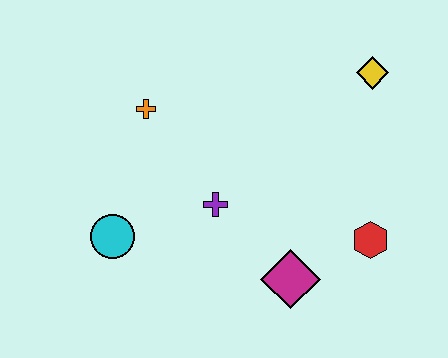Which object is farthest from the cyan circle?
The yellow diamond is farthest from the cyan circle.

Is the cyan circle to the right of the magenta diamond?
No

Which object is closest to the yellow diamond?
The red hexagon is closest to the yellow diamond.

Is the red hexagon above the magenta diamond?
Yes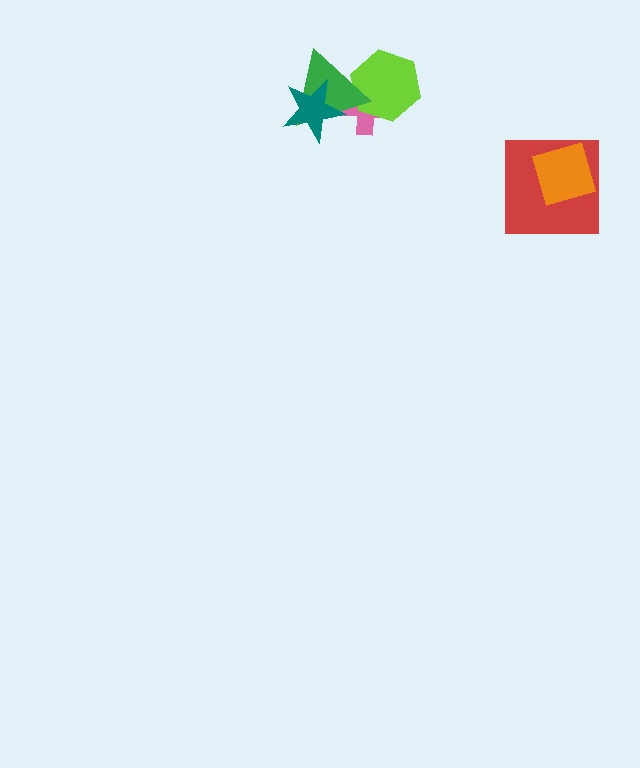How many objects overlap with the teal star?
2 objects overlap with the teal star.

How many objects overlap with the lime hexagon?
2 objects overlap with the lime hexagon.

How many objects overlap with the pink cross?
3 objects overlap with the pink cross.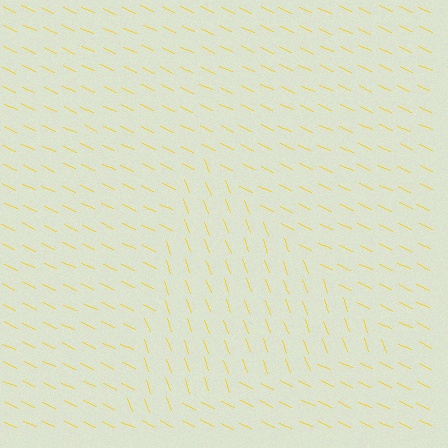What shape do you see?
I see a triangle.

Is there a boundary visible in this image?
Yes, there is a texture boundary formed by a change in line orientation.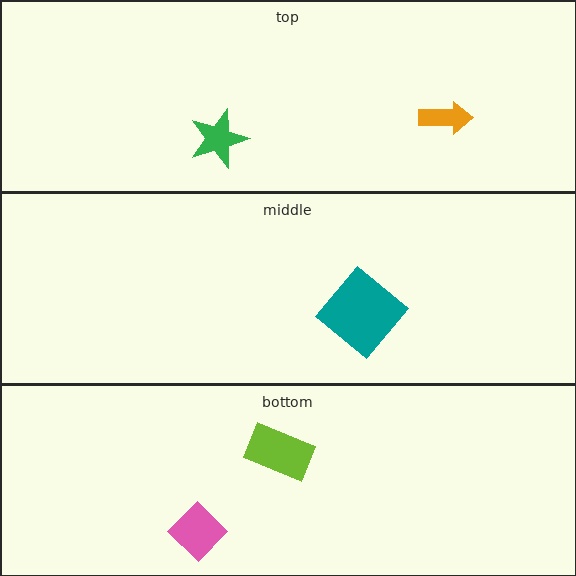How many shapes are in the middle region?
1.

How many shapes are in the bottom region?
2.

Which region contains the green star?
The top region.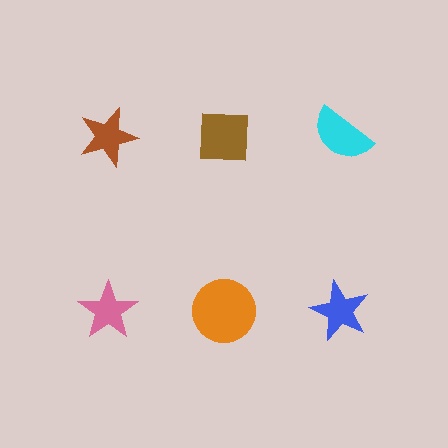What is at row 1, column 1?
A brown star.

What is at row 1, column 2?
A brown square.